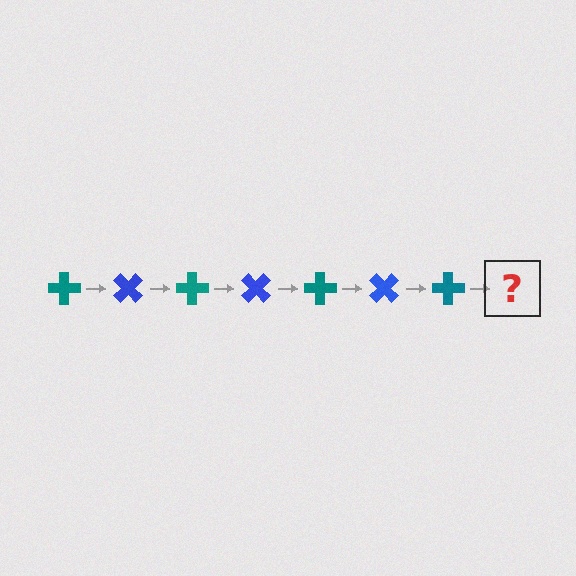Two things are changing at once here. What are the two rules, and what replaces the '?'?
The two rules are that it rotates 45 degrees each step and the color cycles through teal and blue. The '?' should be a blue cross, rotated 315 degrees from the start.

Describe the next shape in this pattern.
It should be a blue cross, rotated 315 degrees from the start.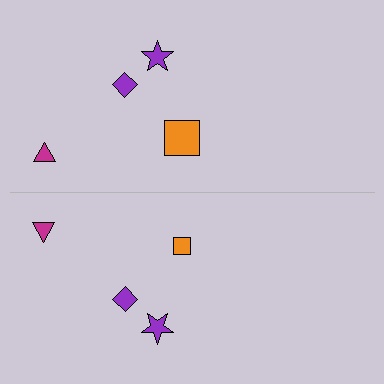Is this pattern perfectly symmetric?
No, the pattern is not perfectly symmetric. The orange square on the bottom side has a different size than its mirror counterpart.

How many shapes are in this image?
There are 8 shapes in this image.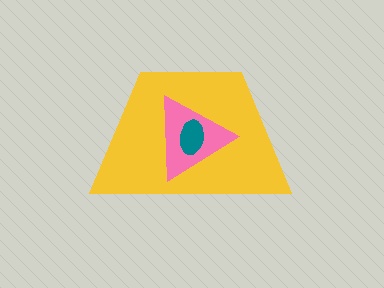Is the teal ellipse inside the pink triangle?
Yes.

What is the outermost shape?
The yellow trapezoid.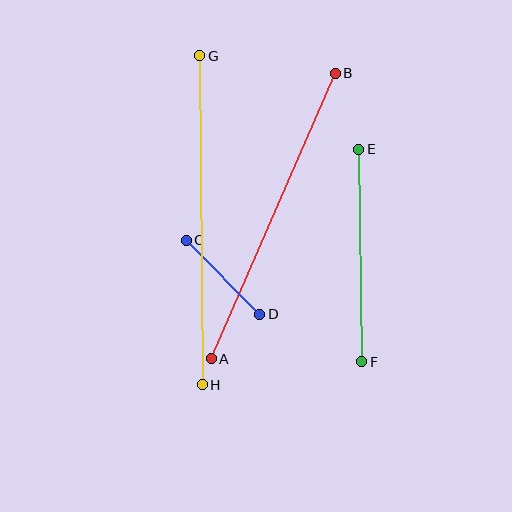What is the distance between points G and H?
The distance is approximately 329 pixels.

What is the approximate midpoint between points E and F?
The midpoint is at approximately (360, 256) pixels.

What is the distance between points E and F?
The distance is approximately 212 pixels.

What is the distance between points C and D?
The distance is approximately 104 pixels.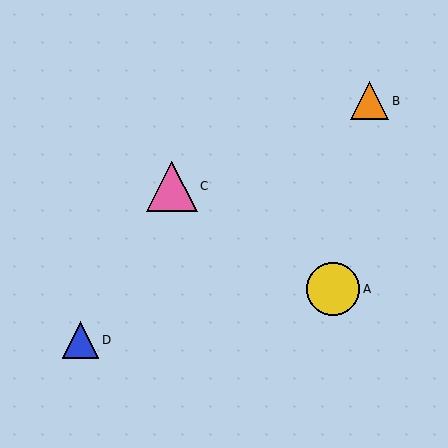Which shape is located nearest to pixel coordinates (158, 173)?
The pink triangle (labeled C) at (172, 186) is nearest to that location.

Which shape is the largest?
The yellow circle (labeled A) is the largest.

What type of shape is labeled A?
Shape A is a yellow circle.